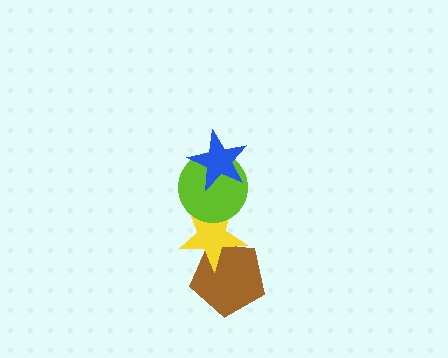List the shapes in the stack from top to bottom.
From top to bottom: the blue star, the lime circle, the yellow star, the brown pentagon.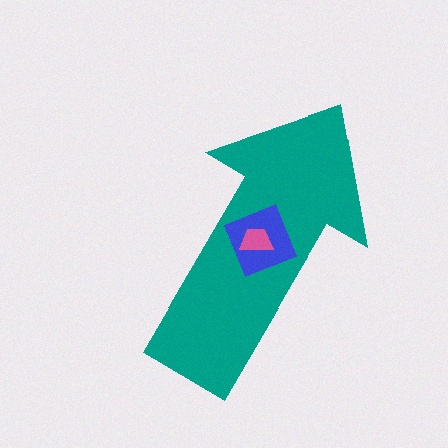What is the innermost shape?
The pink trapezoid.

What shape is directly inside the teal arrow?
The blue square.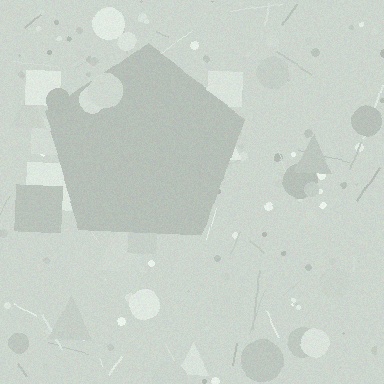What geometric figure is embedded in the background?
A pentagon is embedded in the background.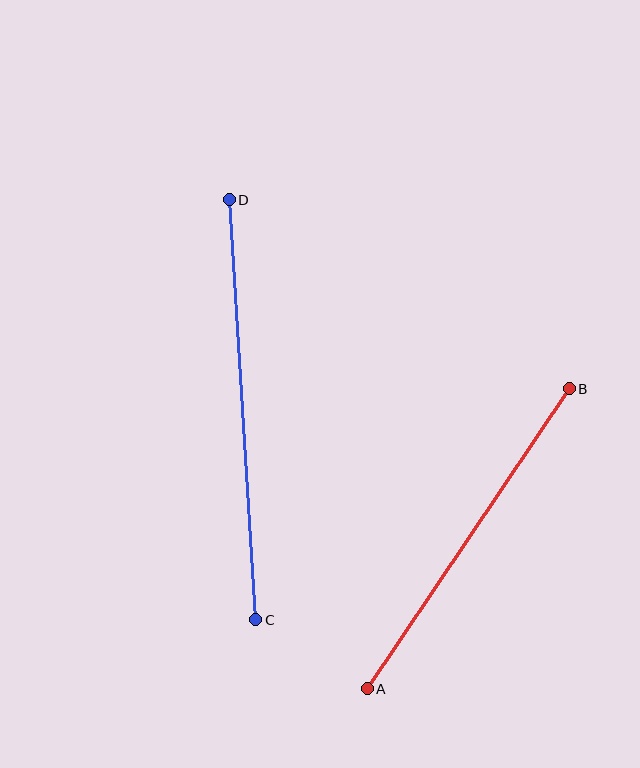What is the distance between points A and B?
The distance is approximately 362 pixels.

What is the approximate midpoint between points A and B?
The midpoint is at approximately (468, 539) pixels.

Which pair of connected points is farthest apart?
Points C and D are farthest apart.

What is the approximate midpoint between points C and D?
The midpoint is at approximately (243, 410) pixels.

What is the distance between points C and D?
The distance is approximately 421 pixels.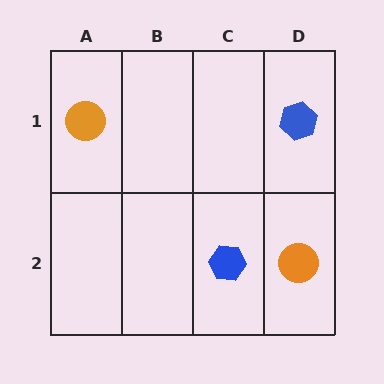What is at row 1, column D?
A blue hexagon.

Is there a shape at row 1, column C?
No, that cell is empty.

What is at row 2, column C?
A blue hexagon.